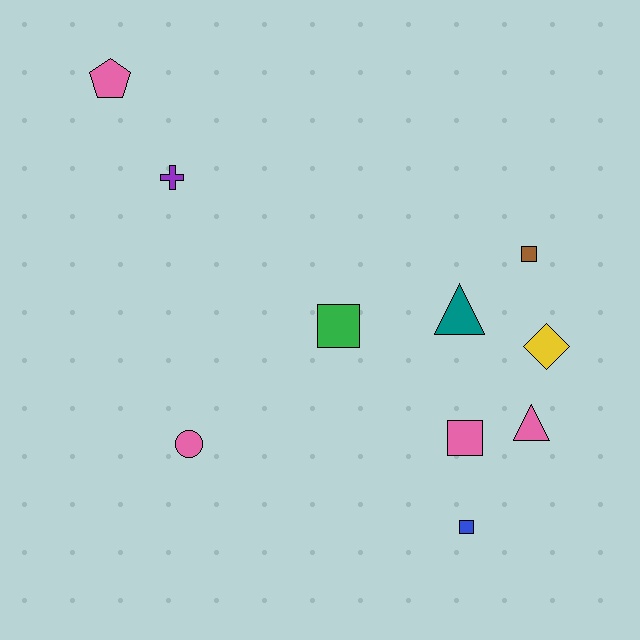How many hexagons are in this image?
There are no hexagons.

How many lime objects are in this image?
There are no lime objects.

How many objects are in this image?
There are 10 objects.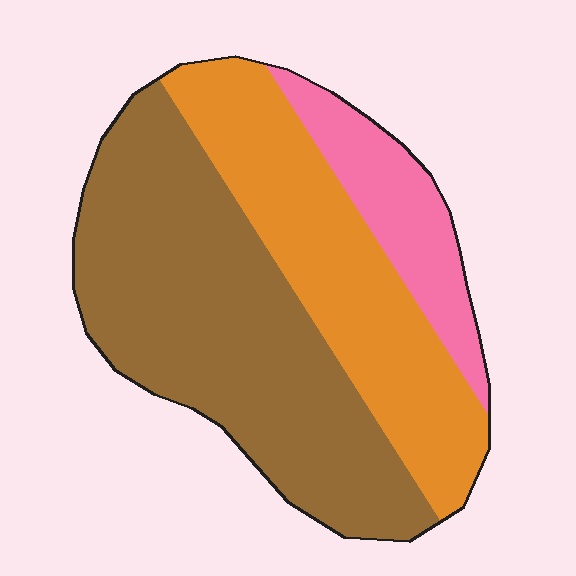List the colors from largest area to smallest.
From largest to smallest: brown, orange, pink.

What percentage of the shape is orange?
Orange takes up between a third and a half of the shape.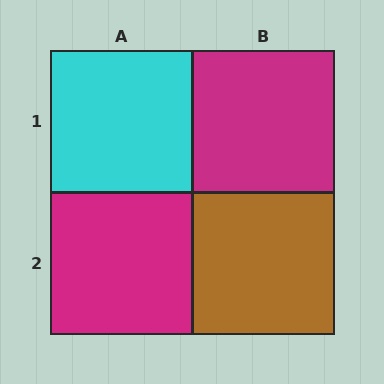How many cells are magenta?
2 cells are magenta.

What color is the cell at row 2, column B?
Brown.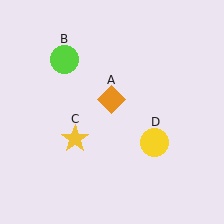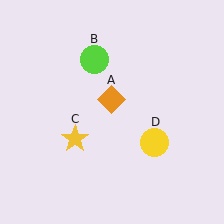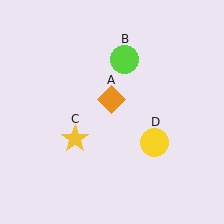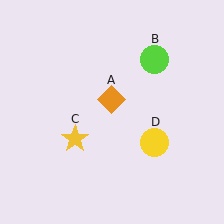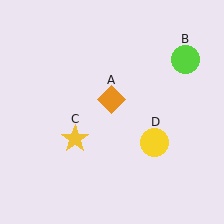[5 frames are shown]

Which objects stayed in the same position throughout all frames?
Orange diamond (object A) and yellow star (object C) and yellow circle (object D) remained stationary.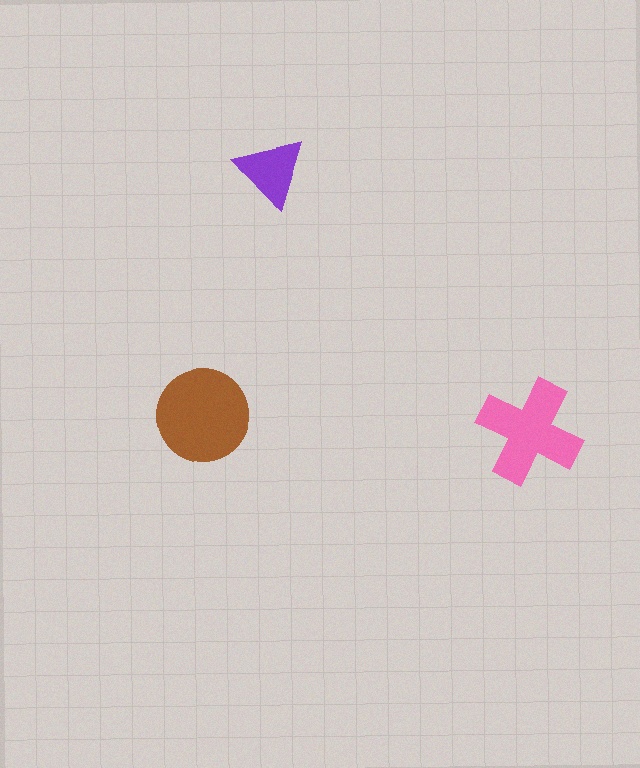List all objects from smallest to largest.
The purple triangle, the pink cross, the brown circle.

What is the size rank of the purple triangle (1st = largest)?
3rd.